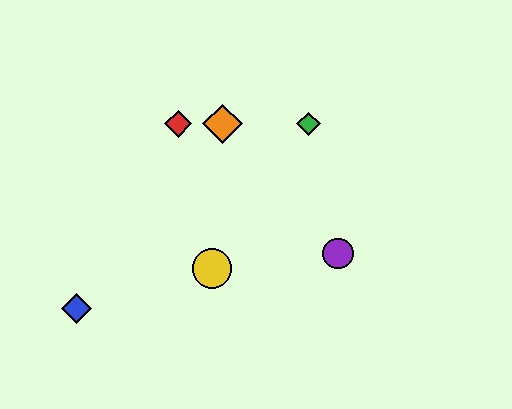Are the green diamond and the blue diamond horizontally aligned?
No, the green diamond is at y≈124 and the blue diamond is at y≈309.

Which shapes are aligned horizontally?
The red diamond, the green diamond, the orange diamond are aligned horizontally.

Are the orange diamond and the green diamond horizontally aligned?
Yes, both are at y≈124.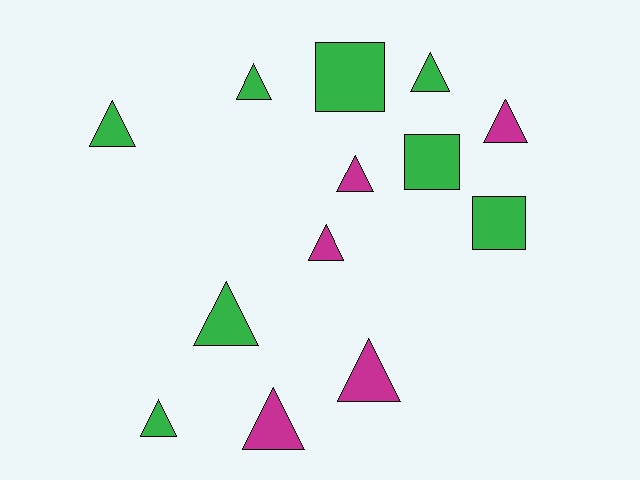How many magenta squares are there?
There are no magenta squares.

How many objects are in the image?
There are 13 objects.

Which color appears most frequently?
Green, with 8 objects.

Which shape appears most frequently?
Triangle, with 10 objects.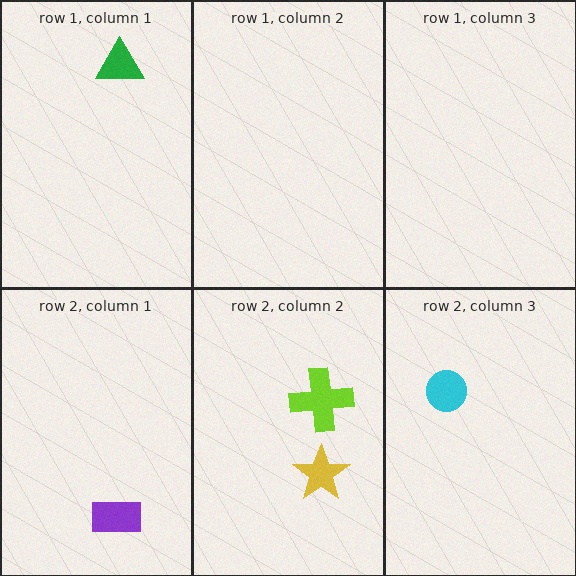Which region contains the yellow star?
The row 2, column 2 region.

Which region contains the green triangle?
The row 1, column 1 region.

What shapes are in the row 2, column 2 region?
The lime cross, the yellow star.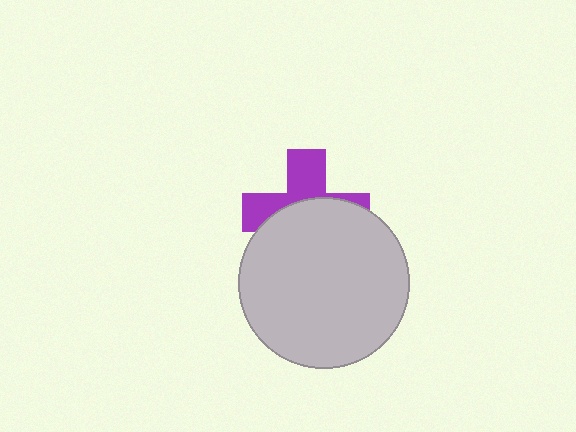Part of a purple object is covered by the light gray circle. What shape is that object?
It is a cross.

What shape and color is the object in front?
The object in front is a light gray circle.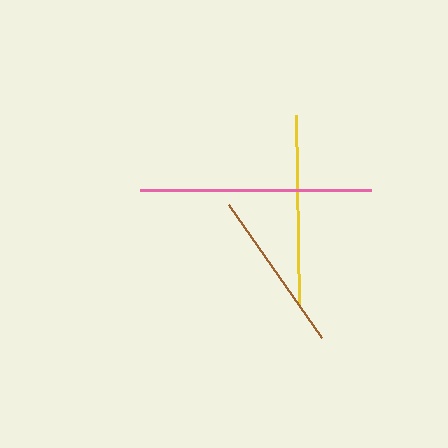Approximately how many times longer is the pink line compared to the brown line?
The pink line is approximately 1.4 times the length of the brown line.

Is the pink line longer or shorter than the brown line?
The pink line is longer than the brown line.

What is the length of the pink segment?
The pink segment is approximately 231 pixels long.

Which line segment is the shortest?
The brown line is the shortest at approximately 163 pixels.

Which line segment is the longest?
The pink line is the longest at approximately 231 pixels.